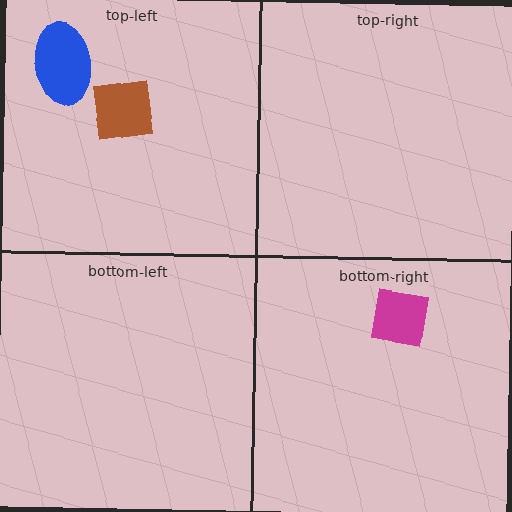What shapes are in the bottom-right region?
The magenta square.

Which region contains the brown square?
The top-left region.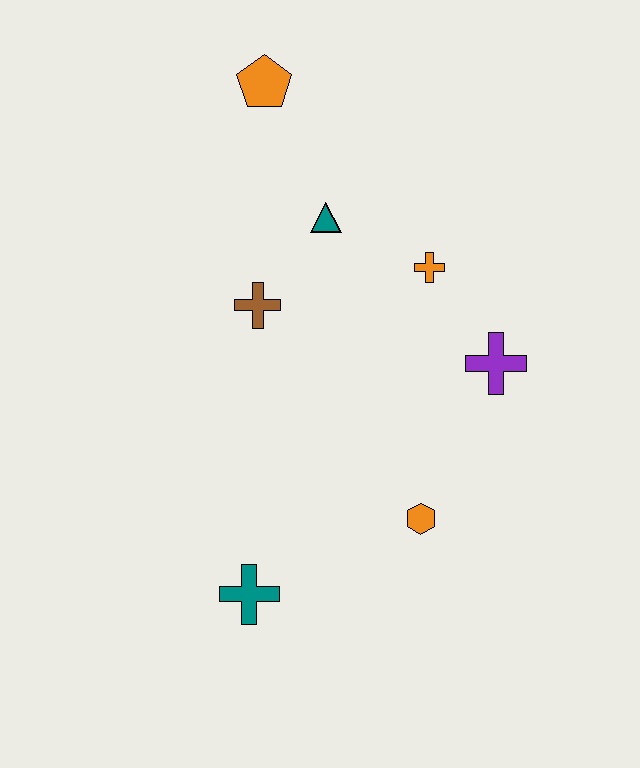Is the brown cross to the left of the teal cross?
No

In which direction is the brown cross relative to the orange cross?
The brown cross is to the left of the orange cross.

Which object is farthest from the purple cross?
The orange pentagon is farthest from the purple cross.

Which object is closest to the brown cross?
The teal triangle is closest to the brown cross.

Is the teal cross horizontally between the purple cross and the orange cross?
No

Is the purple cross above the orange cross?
No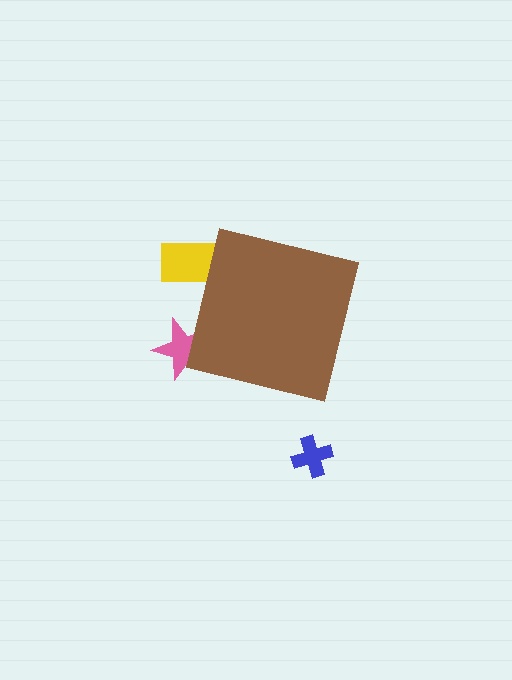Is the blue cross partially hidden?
No, the blue cross is fully visible.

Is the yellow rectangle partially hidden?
Yes, the yellow rectangle is partially hidden behind the brown square.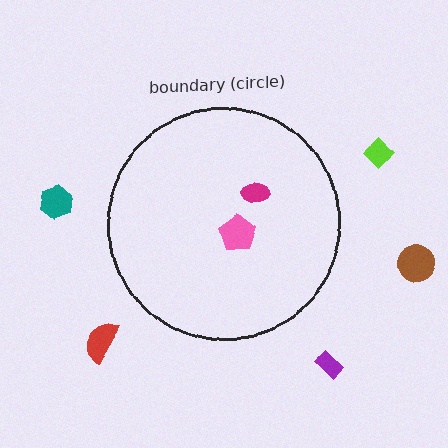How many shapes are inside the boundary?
2 inside, 5 outside.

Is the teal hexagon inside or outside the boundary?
Outside.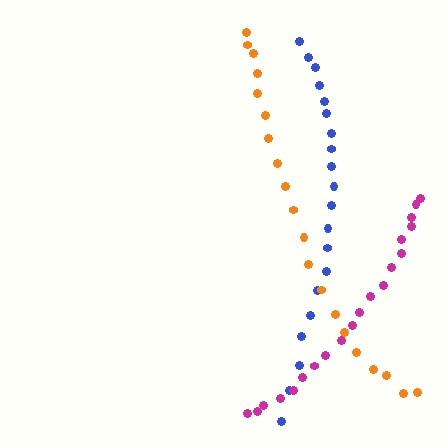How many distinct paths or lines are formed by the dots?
There are 3 distinct paths.